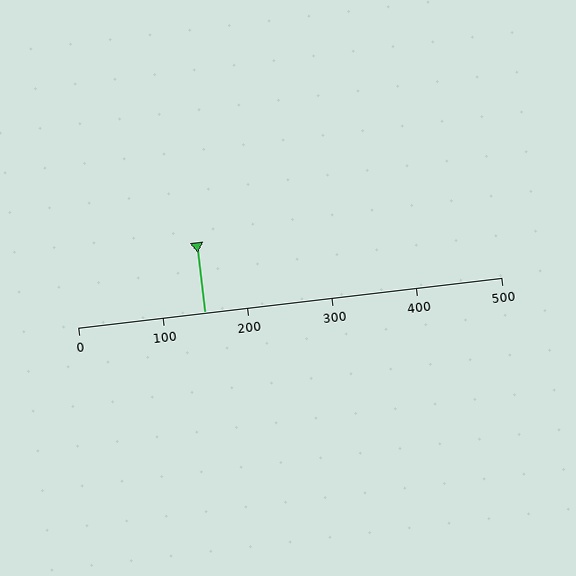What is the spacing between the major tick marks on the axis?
The major ticks are spaced 100 apart.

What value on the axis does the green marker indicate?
The marker indicates approximately 150.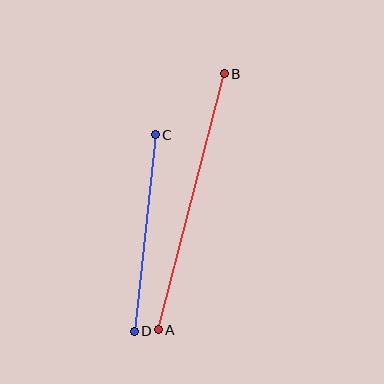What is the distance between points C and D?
The distance is approximately 197 pixels.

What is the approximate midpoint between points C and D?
The midpoint is at approximately (145, 233) pixels.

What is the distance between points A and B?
The distance is approximately 265 pixels.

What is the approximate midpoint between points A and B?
The midpoint is at approximately (191, 202) pixels.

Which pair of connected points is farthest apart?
Points A and B are farthest apart.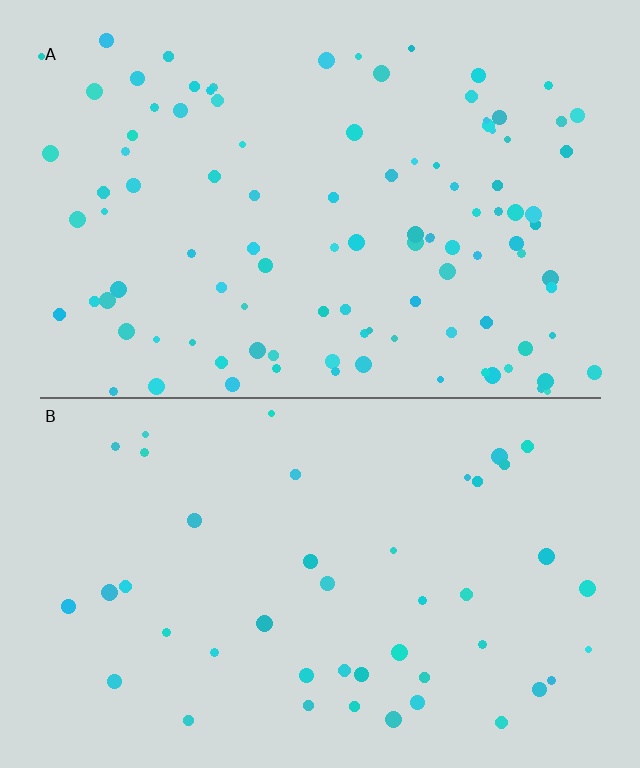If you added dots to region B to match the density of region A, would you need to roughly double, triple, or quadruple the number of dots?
Approximately double.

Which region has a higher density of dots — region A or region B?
A (the top).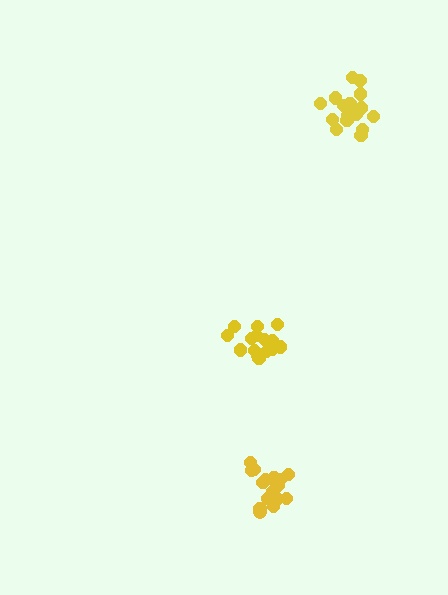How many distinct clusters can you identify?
There are 3 distinct clusters.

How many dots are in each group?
Group 1: 18 dots, Group 2: 18 dots, Group 3: 15 dots (51 total).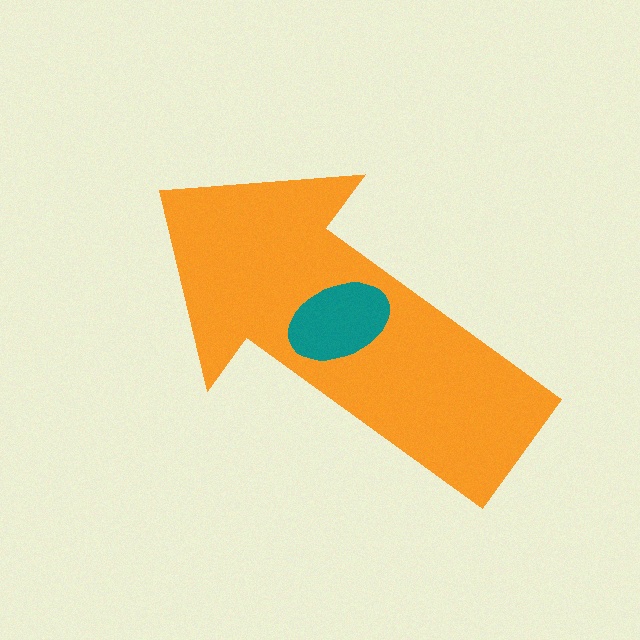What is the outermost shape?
The orange arrow.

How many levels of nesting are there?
2.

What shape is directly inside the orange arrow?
The teal ellipse.